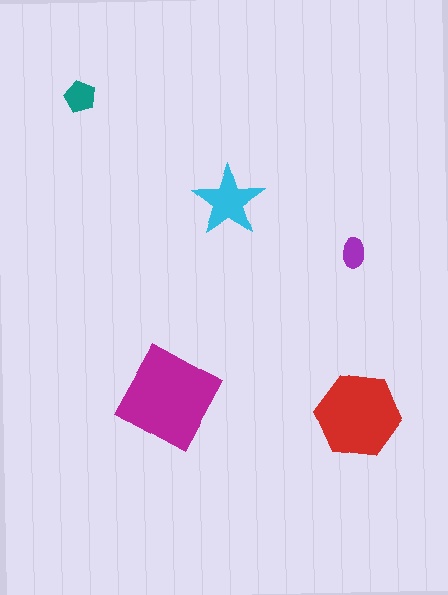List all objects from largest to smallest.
The magenta diamond, the red hexagon, the cyan star, the teal pentagon, the purple ellipse.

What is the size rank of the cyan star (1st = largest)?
3rd.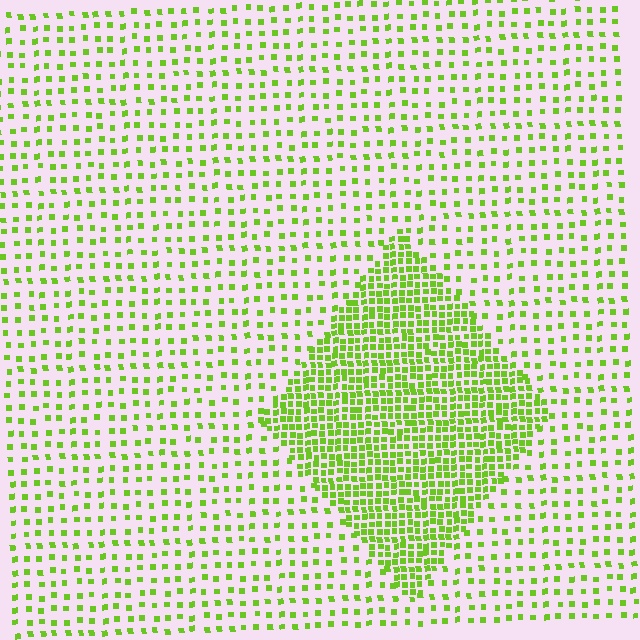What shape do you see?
I see a diamond.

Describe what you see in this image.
The image contains small lime elements arranged at two different densities. A diamond-shaped region is visible where the elements are more densely packed than the surrounding area.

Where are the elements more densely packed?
The elements are more densely packed inside the diamond boundary.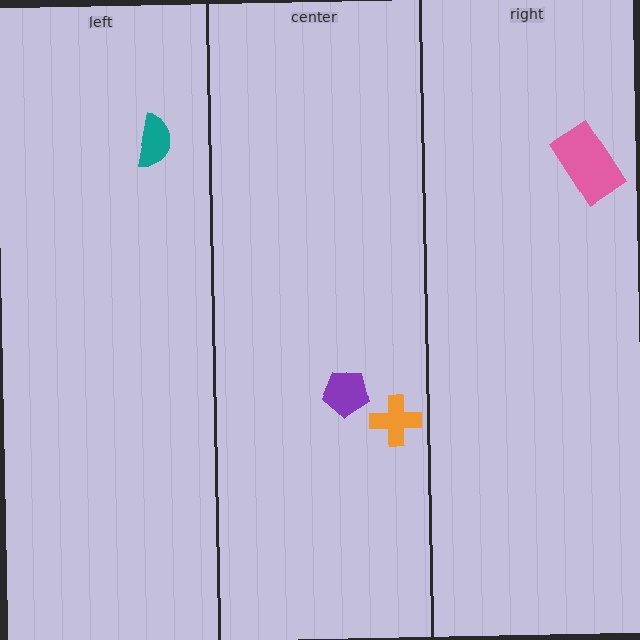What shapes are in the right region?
The pink rectangle.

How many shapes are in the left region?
1.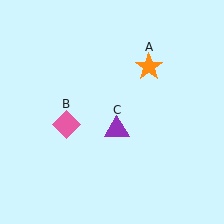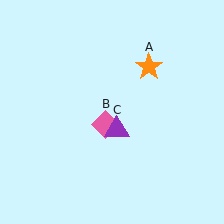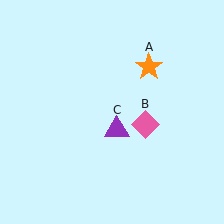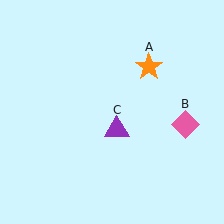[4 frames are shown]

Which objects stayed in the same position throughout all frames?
Orange star (object A) and purple triangle (object C) remained stationary.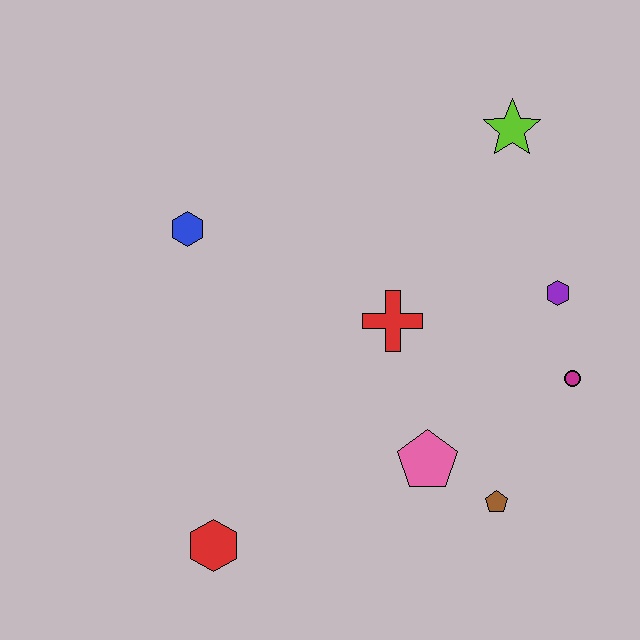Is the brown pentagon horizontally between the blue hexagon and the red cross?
No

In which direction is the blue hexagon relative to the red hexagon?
The blue hexagon is above the red hexagon.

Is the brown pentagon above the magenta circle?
No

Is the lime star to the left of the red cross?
No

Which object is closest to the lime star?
The purple hexagon is closest to the lime star.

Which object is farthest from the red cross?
The red hexagon is farthest from the red cross.